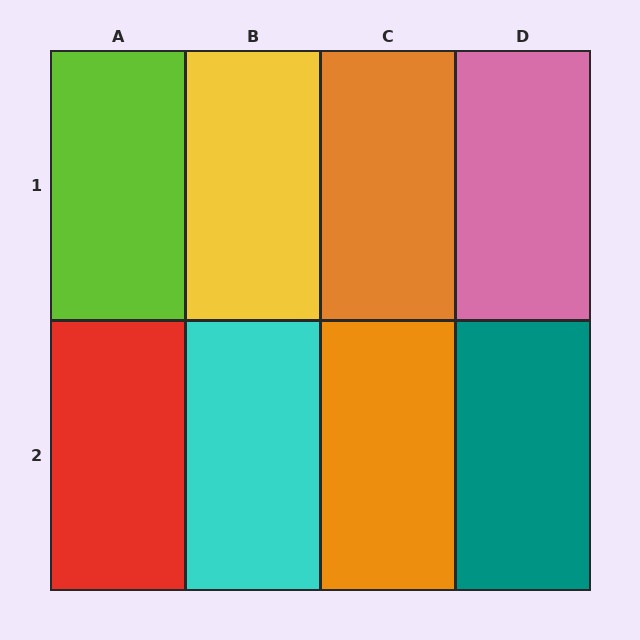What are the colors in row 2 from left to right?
Red, cyan, orange, teal.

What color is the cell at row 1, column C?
Orange.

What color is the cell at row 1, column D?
Pink.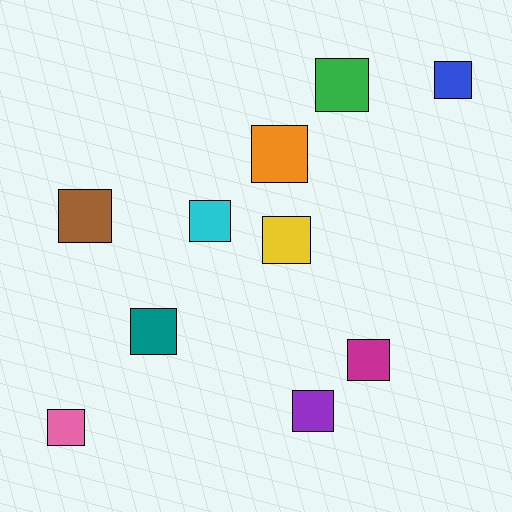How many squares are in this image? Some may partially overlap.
There are 10 squares.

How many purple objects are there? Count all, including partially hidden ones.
There is 1 purple object.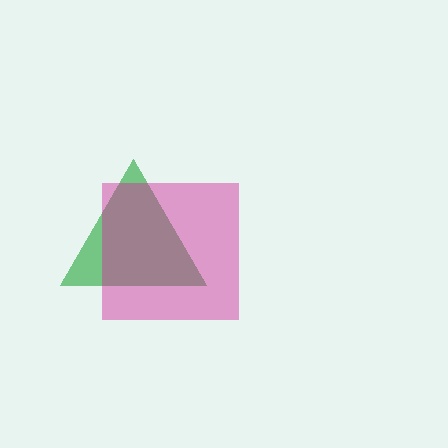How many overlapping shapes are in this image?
There are 2 overlapping shapes in the image.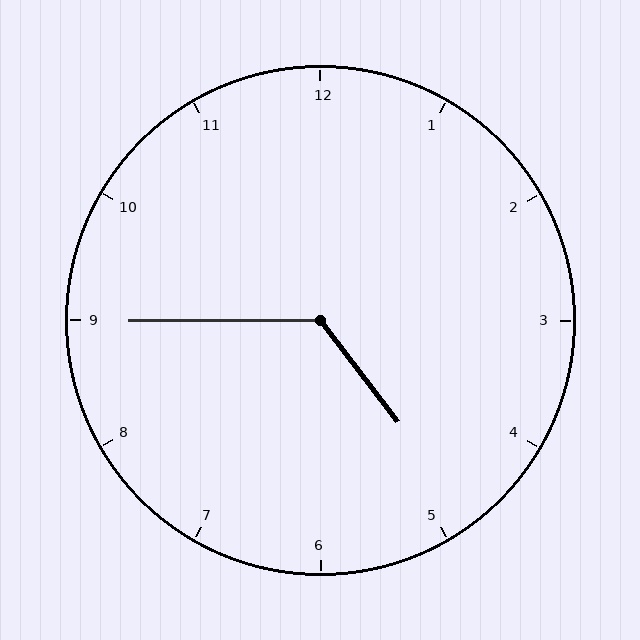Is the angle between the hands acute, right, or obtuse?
It is obtuse.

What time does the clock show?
4:45.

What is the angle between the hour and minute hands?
Approximately 128 degrees.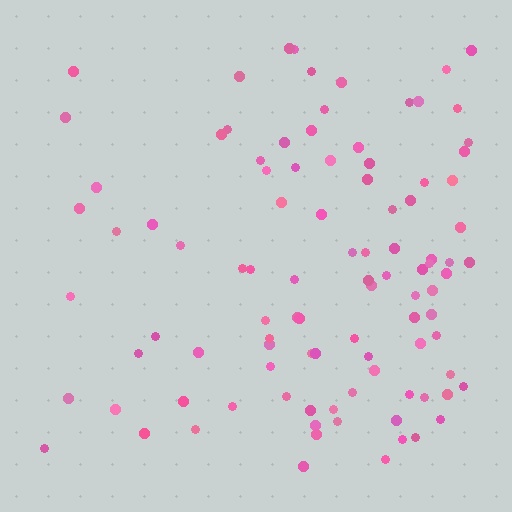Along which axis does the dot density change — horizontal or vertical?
Horizontal.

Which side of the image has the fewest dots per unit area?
The left.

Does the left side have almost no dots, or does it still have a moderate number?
Still a moderate number, just noticeably fewer than the right.